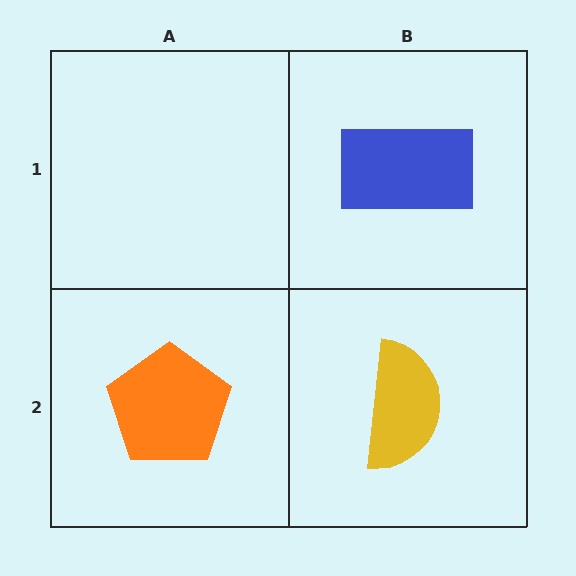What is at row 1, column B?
A blue rectangle.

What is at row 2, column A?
An orange pentagon.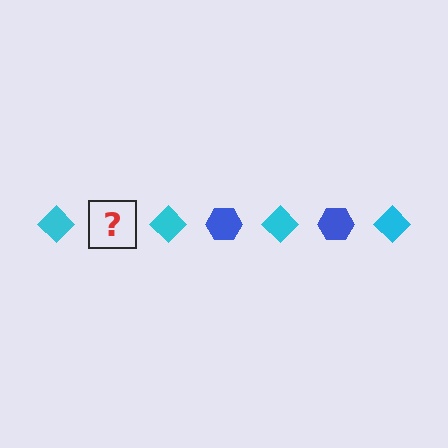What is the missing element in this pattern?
The missing element is a blue hexagon.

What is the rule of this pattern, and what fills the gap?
The rule is that the pattern alternates between cyan diamond and blue hexagon. The gap should be filled with a blue hexagon.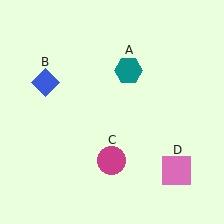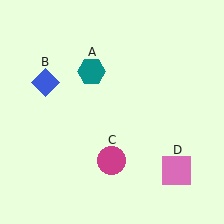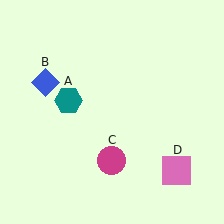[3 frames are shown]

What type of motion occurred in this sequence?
The teal hexagon (object A) rotated counterclockwise around the center of the scene.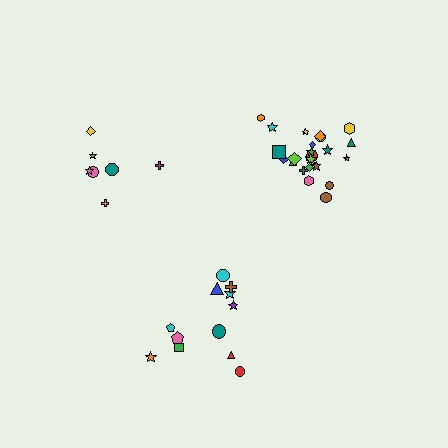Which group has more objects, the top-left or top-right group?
The top-right group.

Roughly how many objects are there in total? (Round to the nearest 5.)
Roughly 45 objects in total.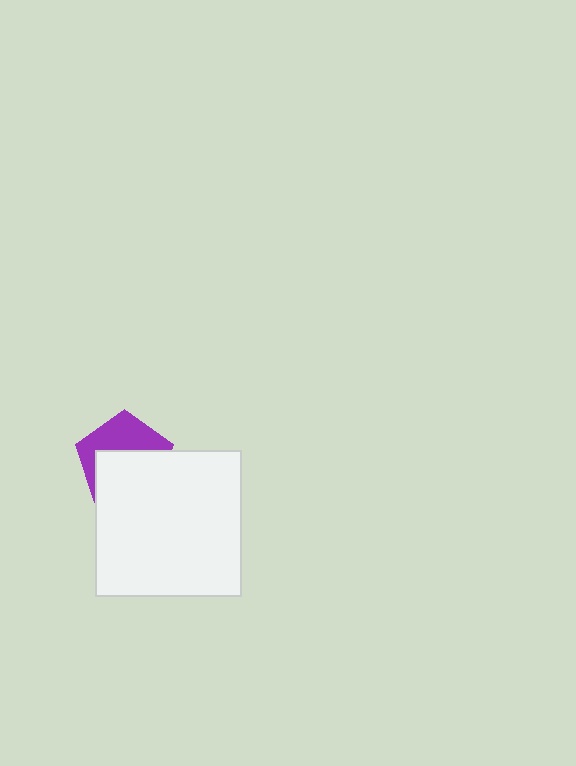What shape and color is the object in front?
The object in front is a white square.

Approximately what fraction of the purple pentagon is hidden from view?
Roughly 57% of the purple pentagon is hidden behind the white square.